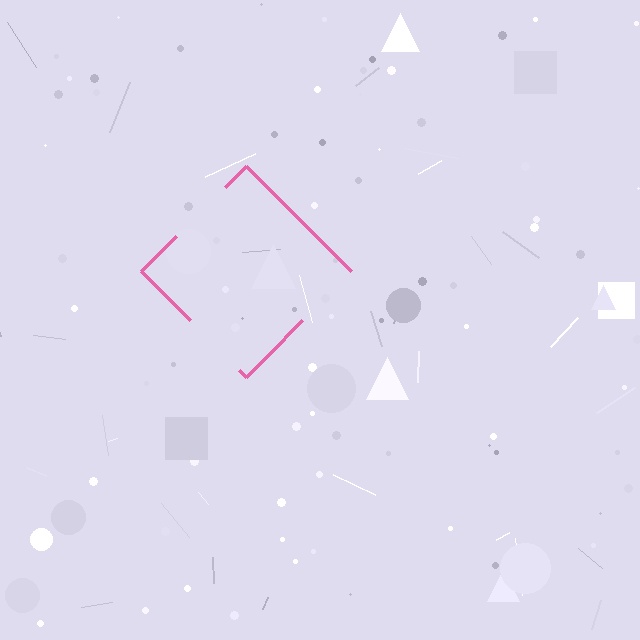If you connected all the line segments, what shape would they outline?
They would outline a diamond.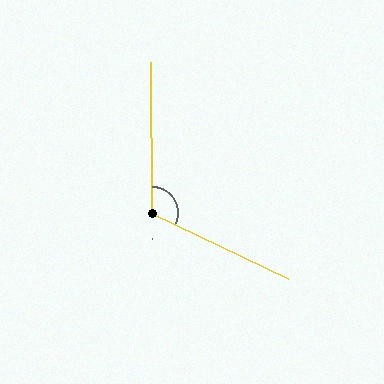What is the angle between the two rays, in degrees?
Approximately 116 degrees.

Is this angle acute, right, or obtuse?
It is obtuse.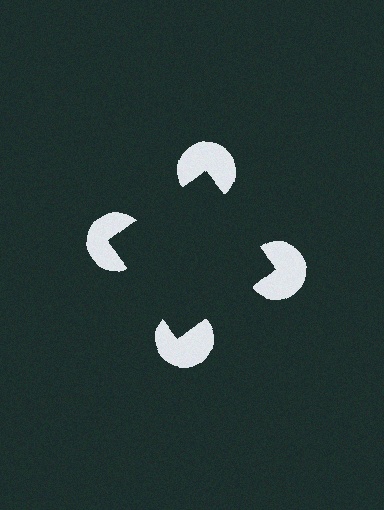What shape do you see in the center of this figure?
An illusory square — its edges are inferred from the aligned wedge cuts in the pac-man discs, not physically drawn.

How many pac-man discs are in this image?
There are 4 — one at each vertex of the illusory square.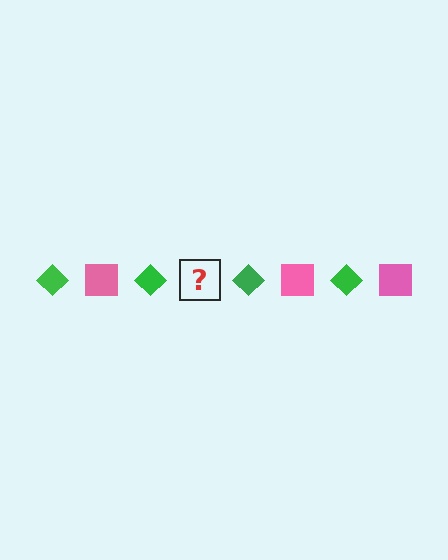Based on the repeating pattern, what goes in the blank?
The blank should be a pink square.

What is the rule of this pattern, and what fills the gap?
The rule is that the pattern alternates between green diamond and pink square. The gap should be filled with a pink square.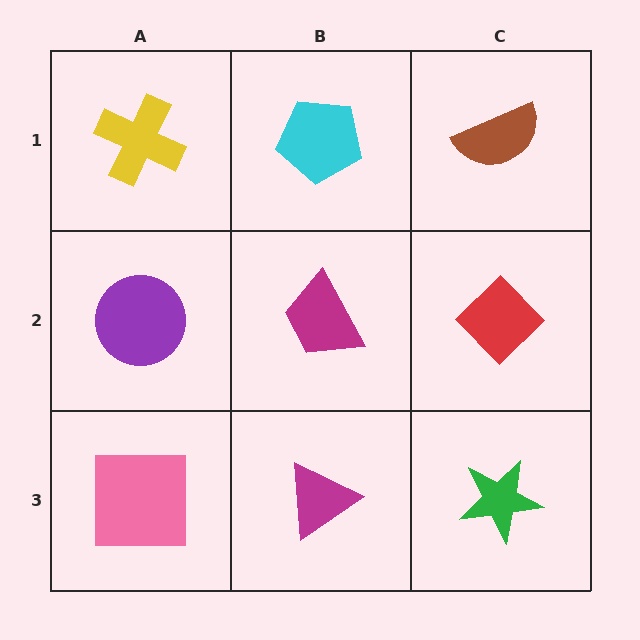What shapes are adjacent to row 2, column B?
A cyan pentagon (row 1, column B), a magenta triangle (row 3, column B), a purple circle (row 2, column A), a red diamond (row 2, column C).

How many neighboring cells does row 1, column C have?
2.